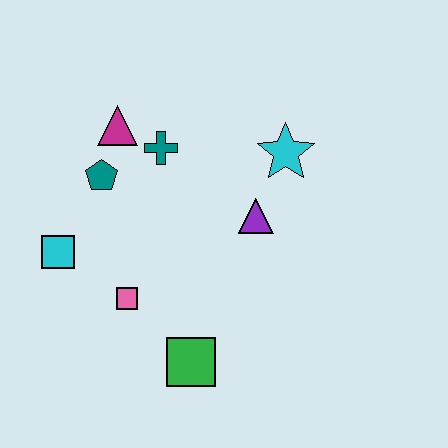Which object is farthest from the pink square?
The cyan star is farthest from the pink square.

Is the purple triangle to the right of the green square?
Yes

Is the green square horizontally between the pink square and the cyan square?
No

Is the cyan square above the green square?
Yes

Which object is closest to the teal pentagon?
The magenta triangle is closest to the teal pentagon.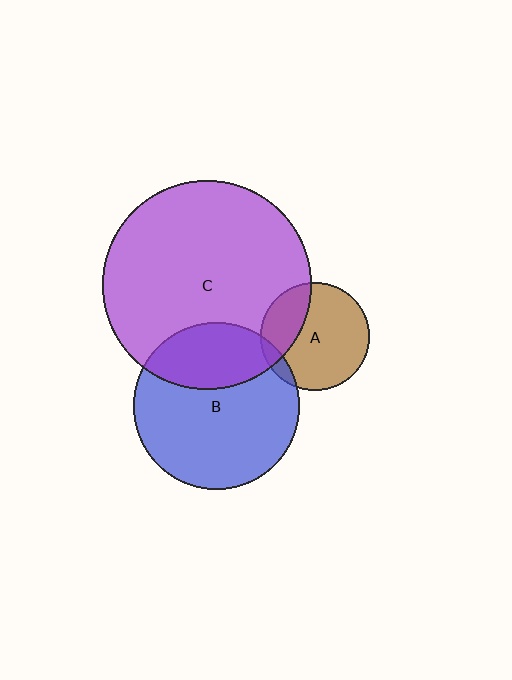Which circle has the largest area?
Circle C (purple).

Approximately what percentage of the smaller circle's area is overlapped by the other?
Approximately 30%.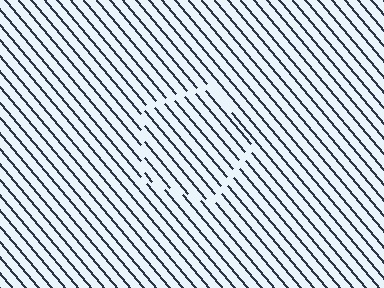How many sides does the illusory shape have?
5 sides — the line-ends trace a pentagon.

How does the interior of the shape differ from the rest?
The interior of the shape contains the same grating, shifted by half a period — the contour is defined by the phase discontinuity where line-ends from the inner and outer gratings abut.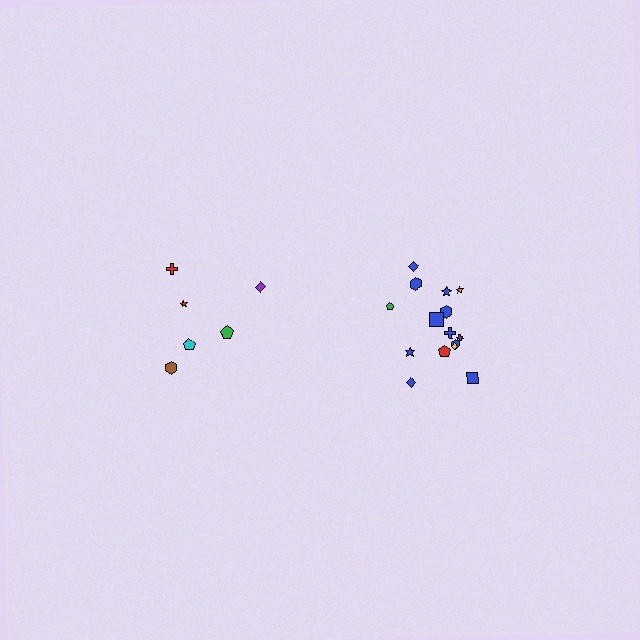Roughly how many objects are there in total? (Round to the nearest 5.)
Roughly 20 objects in total.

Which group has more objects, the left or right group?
The right group.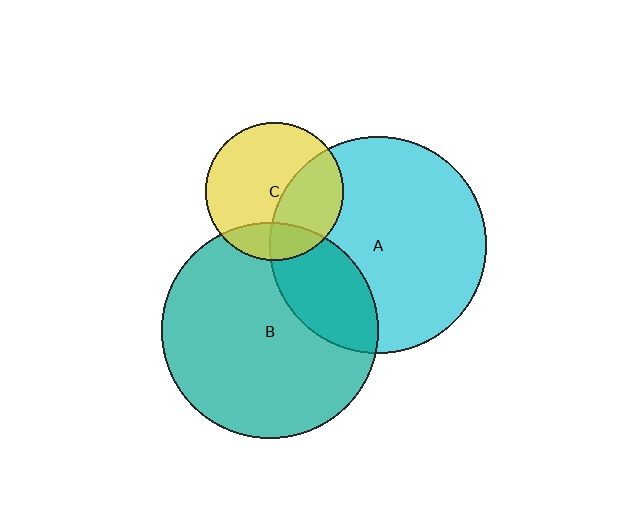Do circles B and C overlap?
Yes.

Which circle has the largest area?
Circle A (cyan).